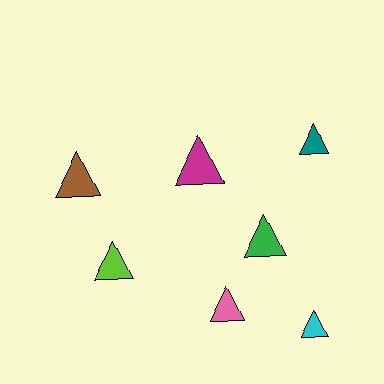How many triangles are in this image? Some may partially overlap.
There are 7 triangles.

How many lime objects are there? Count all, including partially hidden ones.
There is 1 lime object.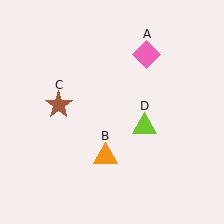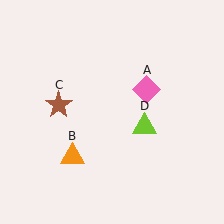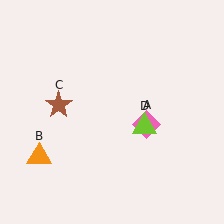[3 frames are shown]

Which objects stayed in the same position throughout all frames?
Brown star (object C) and lime triangle (object D) remained stationary.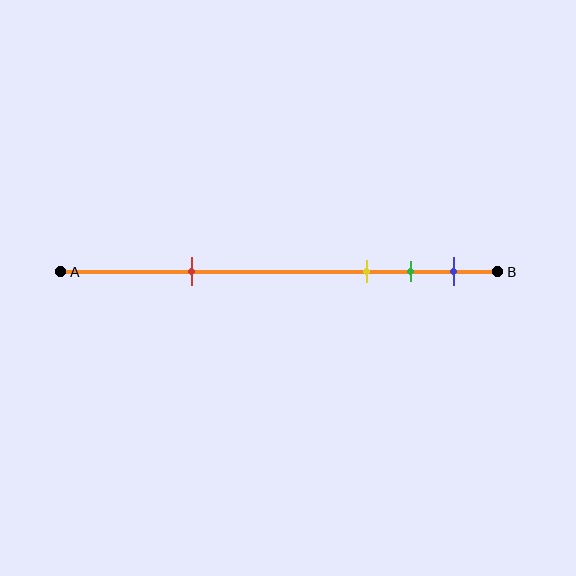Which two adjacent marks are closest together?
The green and blue marks are the closest adjacent pair.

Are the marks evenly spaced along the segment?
No, the marks are not evenly spaced.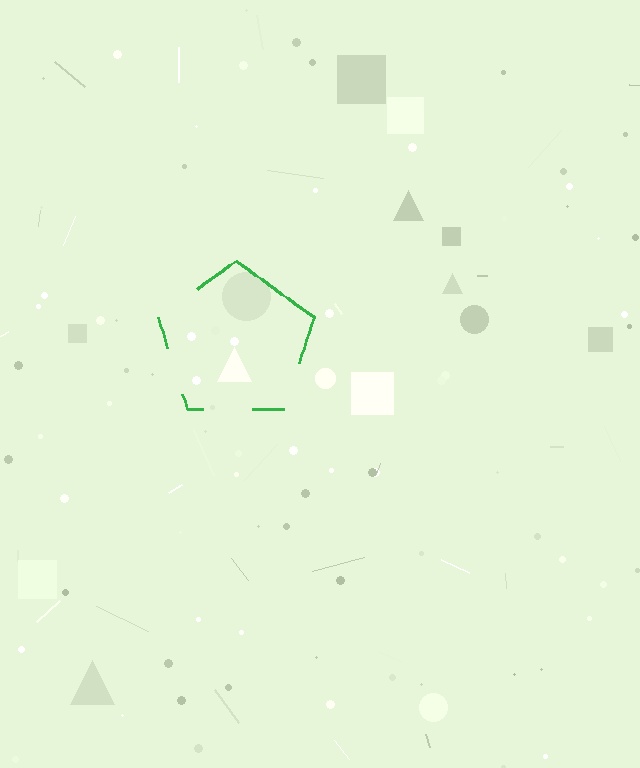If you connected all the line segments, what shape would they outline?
They would outline a pentagon.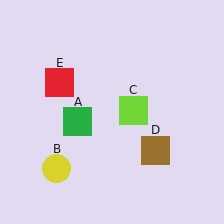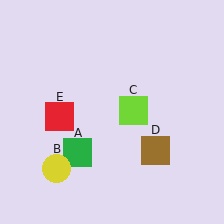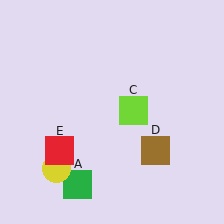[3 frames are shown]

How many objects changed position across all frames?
2 objects changed position: green square (object A), red square (object E).